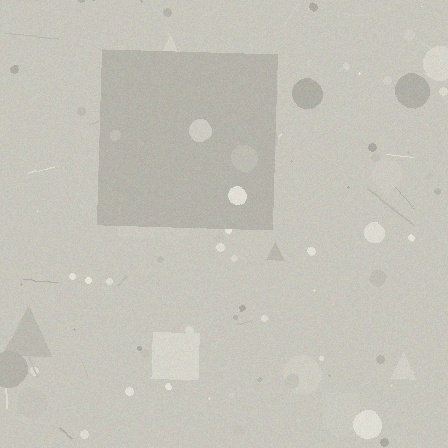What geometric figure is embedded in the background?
A square is embedded in the background.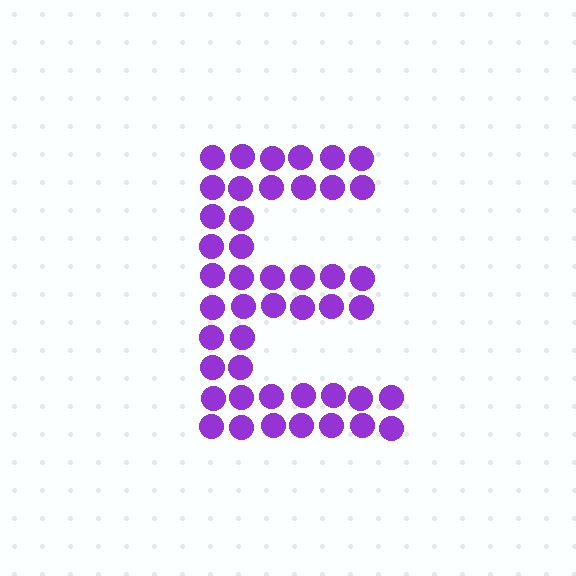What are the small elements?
The small elements are circles.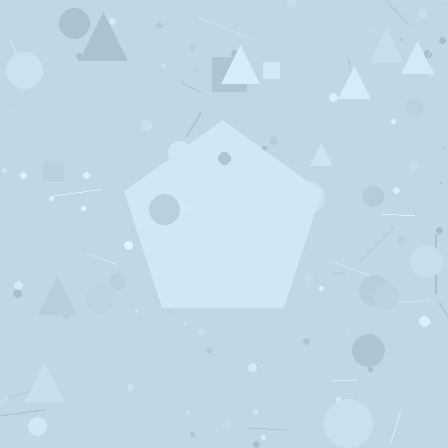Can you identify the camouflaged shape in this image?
The camouflaged shape is a pentagon.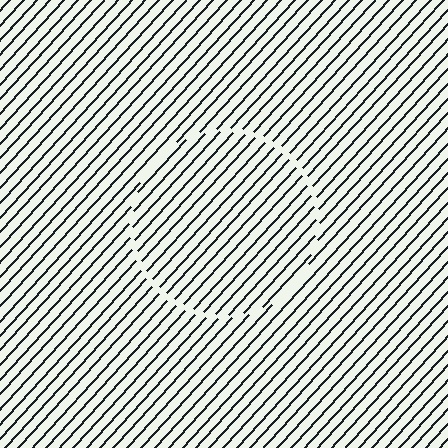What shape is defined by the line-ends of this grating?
An illusory circle. The interior of the shape contains the same grating, shifted by half a period — the contour is defined by the phase discontinuity where line-ends from the inner and outer gratings abut.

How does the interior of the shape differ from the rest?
The interior of the shape contains the same grating, shifted by half a period — the contour is defined by the phase discontinuity where line-ends from the inner and outer gratings abut.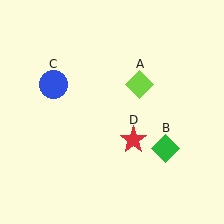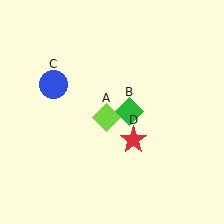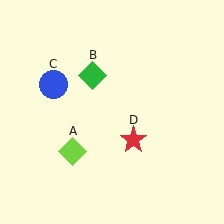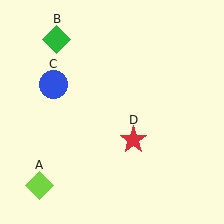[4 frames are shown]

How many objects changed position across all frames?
2 objects changed position: lime diamond (object A), green diamond (object B).